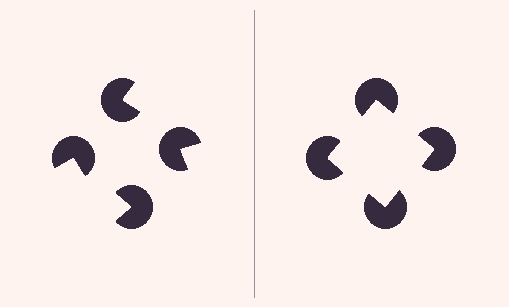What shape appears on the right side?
An illusory square.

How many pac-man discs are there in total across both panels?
8 — 4 on each side.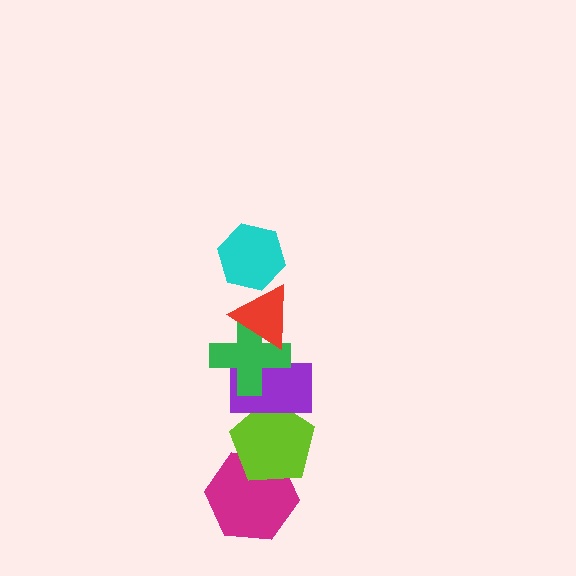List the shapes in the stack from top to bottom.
From top to bottom: the cyan hexagon, the red triangle, the green cross, the purple rectangle, the lime pentagon, the magenta hexagon.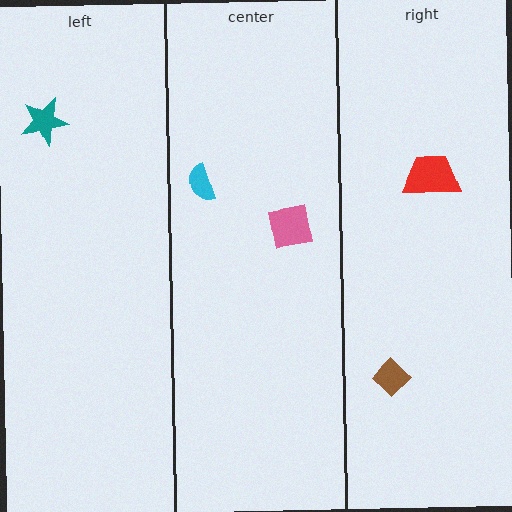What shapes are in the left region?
The teal star.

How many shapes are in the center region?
2.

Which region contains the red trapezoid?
The right region.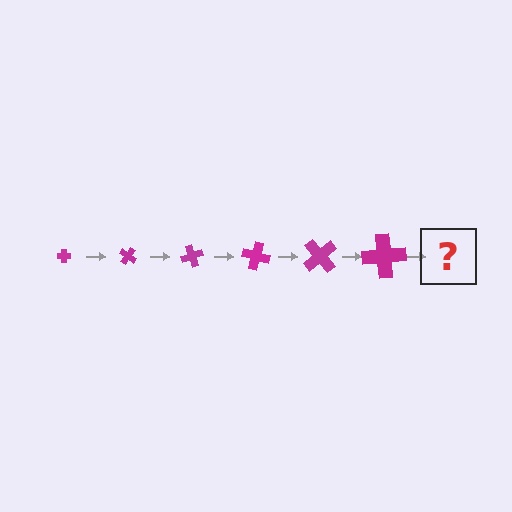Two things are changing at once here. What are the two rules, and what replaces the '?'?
The two rules are that the cross grows larger each step and it rotates 35 degrees each step. The '?' should be a cross, larger than the previous one and rotated 210 degrees from the start.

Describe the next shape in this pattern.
It should be a cross, larger than the previous one and rotated 210 degrees from the start.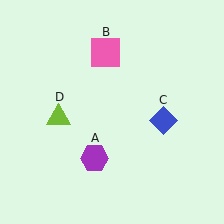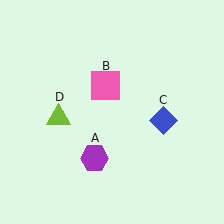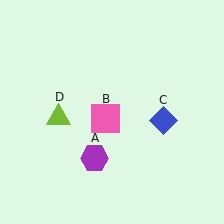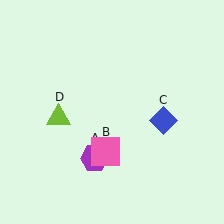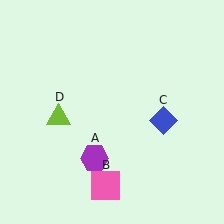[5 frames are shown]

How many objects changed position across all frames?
1 object changed position: pink square (object B).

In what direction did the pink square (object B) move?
The pink square (object B) moved down.